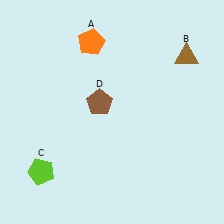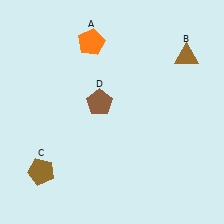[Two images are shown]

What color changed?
The pentagon (C) changed from lime in Image 1 to brown in Image 2.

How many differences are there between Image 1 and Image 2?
There is 1 difference between the two images.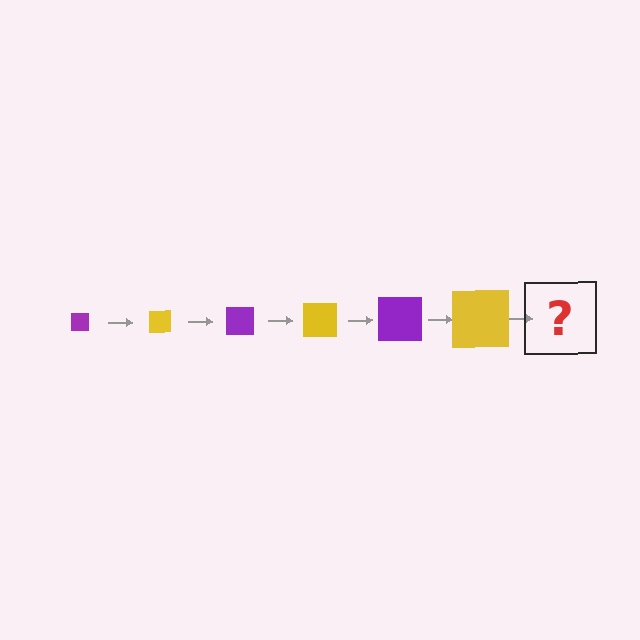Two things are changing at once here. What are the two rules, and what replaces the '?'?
The two rules are that the square grows larger each step and the color cycles through purple and yellow. The '?' should be a purple square, larger than the previous one.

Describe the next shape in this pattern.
It should be a purple square, larger than the previous one.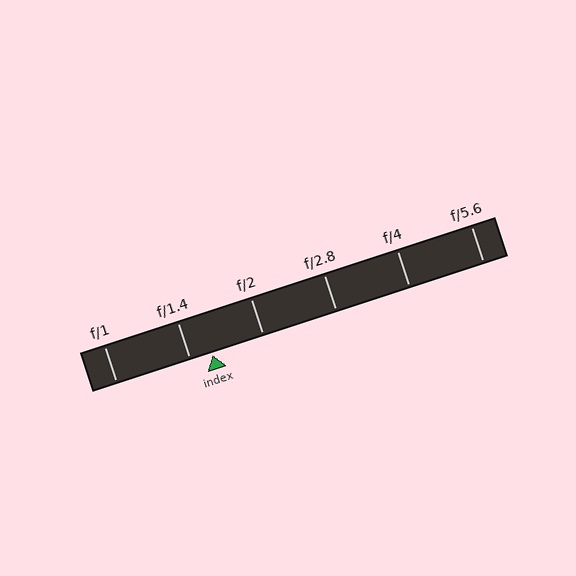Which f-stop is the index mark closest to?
The index mark is closest to f/1.4.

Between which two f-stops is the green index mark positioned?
The index mark is between f/1.4 and f/2.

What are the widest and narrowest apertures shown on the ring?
The widest aperture shown is f/1 and the narrowest is f/5.6.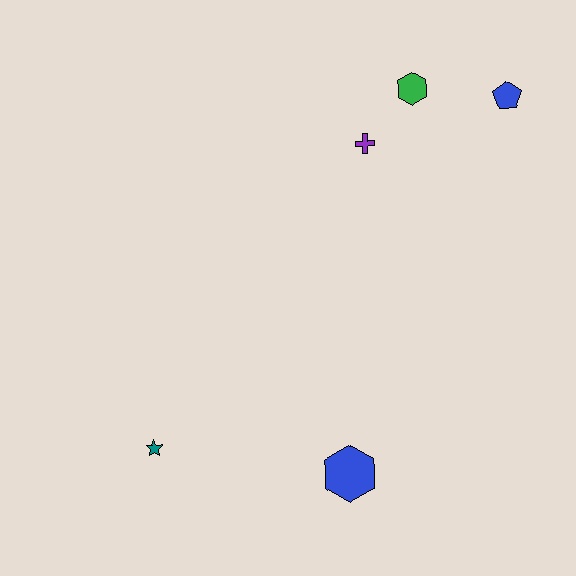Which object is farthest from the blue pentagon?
The teal star is farthest from the blue pentagon.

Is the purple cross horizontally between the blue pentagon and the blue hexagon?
Yes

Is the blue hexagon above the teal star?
No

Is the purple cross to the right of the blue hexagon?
Yes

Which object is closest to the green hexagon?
The purple cross is closest to the green hexagon.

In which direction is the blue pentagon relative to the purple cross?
The blue pentagon is to the right of the purple cross.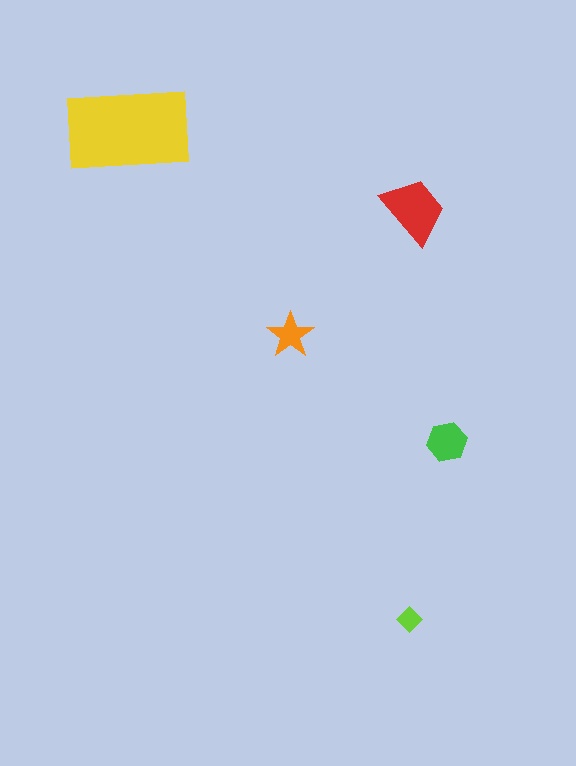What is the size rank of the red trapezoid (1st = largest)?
2nd.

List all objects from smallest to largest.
The lime diamond, the orange star, the green hexagon, the red trapezoid, the yellow rectangle.